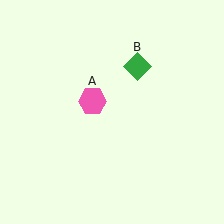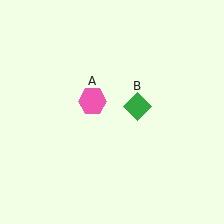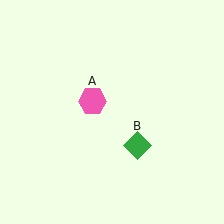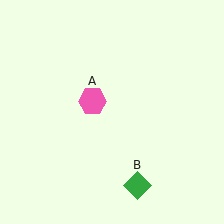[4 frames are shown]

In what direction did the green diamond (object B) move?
The green diamond (object B) moved down.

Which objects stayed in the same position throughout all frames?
Pink hexagon (object A) remained stationary.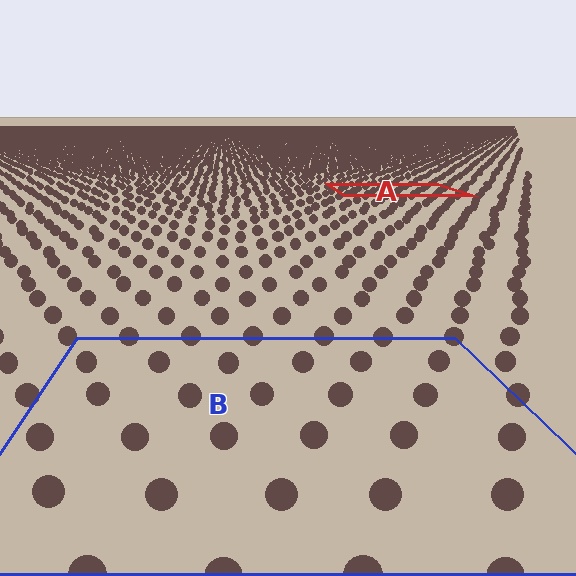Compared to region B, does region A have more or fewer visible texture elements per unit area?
Region A has more texture elements per unit area — they are packed more densely because it is farther away.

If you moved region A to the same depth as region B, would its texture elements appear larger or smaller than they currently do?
They would appear larger. At a closer depth, the same texture elements are projected at a bigger on-screen size.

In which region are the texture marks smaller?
The texture marks are smaller in region A, because it is farther away.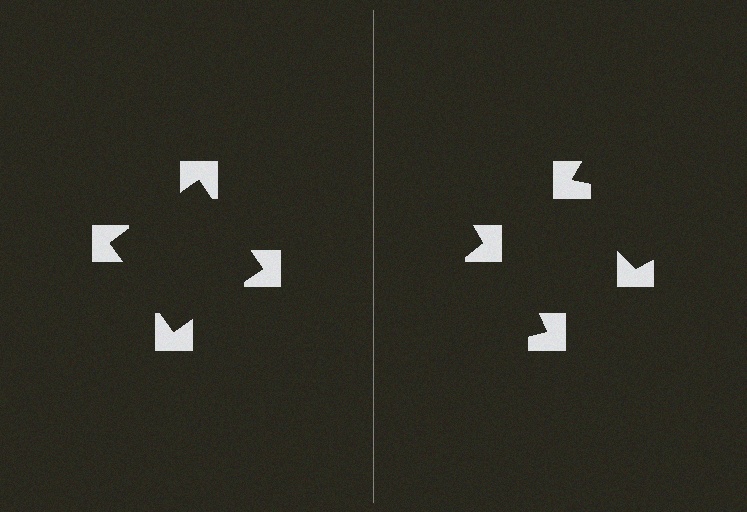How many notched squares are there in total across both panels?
8 — 4 on each side.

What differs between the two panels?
The notched squares are positioned identically on both sides; only the wedge orientations differ. On the left they align to a square; on the right they are misaligned.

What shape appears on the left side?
An illusory square.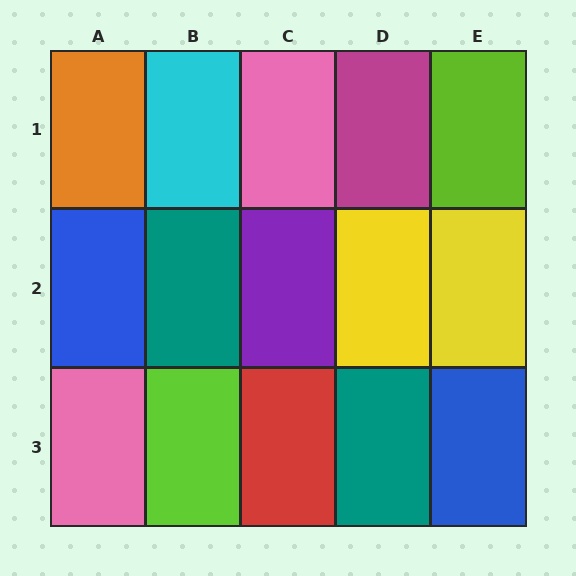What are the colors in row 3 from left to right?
Pink, lime, red, teal, blue.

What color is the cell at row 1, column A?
Orange.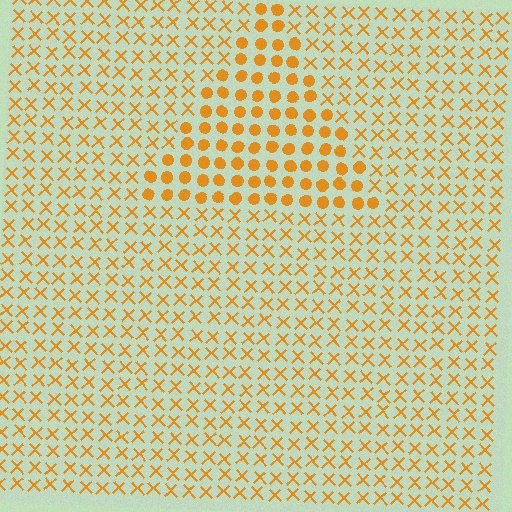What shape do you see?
I see a triangle.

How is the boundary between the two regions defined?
The boundary is defined by a change in element shape: circles inside vs. X marks outside. All elements share the same color and spacing.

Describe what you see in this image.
The image is filled with small orange elements arranged in a uniform grid. A triangle-shaped region contains circles, while the surrounding area contains X marks. The boundary is defined purely by the change in element shape.